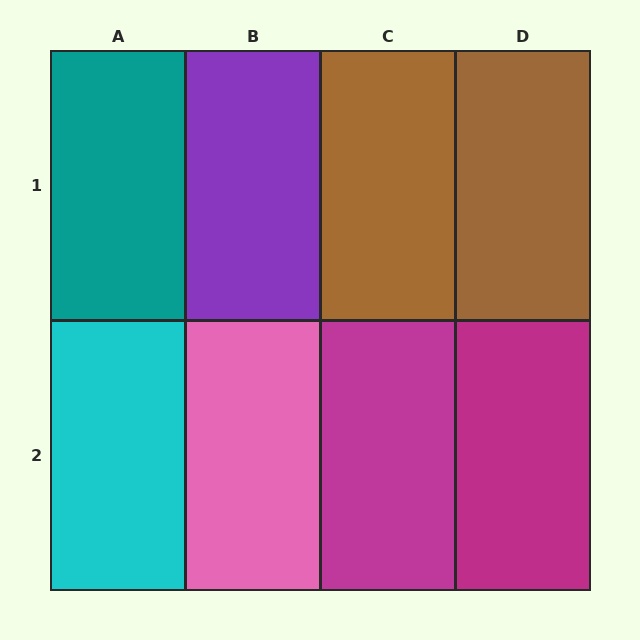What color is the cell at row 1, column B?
Purple.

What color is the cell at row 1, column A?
Teal.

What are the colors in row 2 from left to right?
Cyan, pink, magenta, magenta.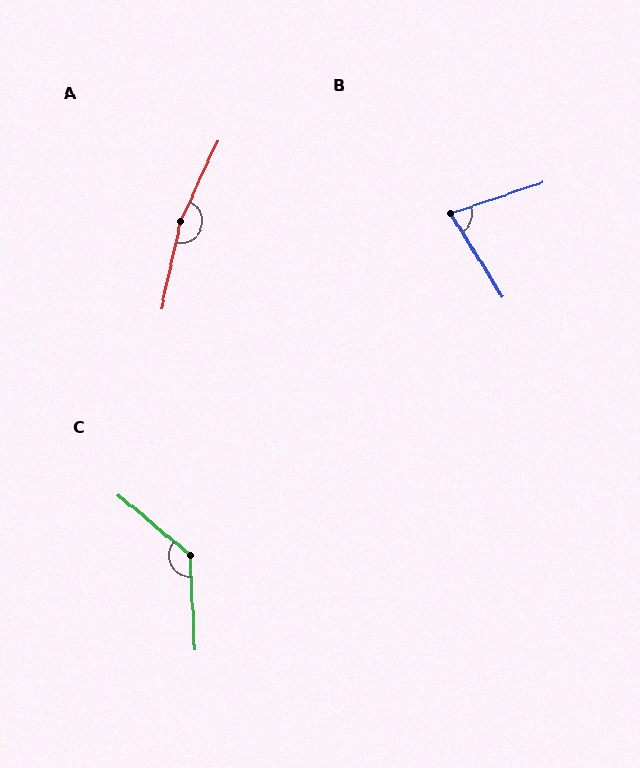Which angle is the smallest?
B, at approximately 76 degrees.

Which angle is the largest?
A, at approximately 168 degrees.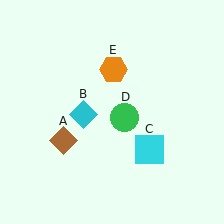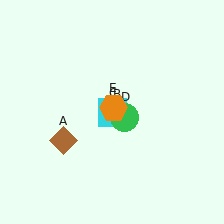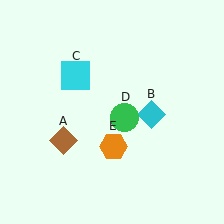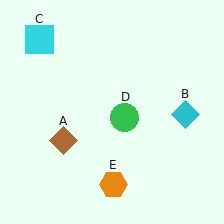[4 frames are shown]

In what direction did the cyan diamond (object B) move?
The cyan diamond (object B) moved right.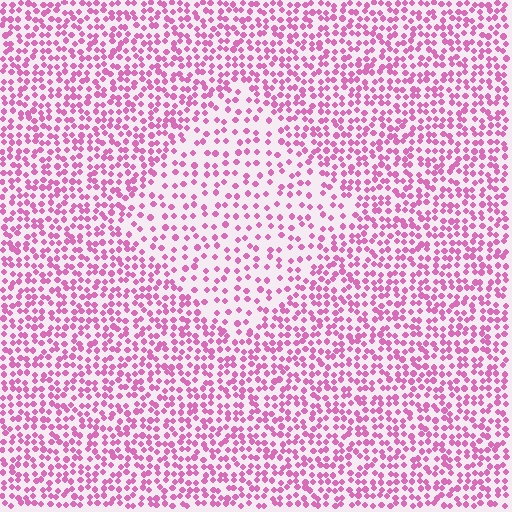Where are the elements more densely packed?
The elements are more densely packed outside the diamond boundary.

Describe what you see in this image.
The image contains small pink elements arranged at two different densities. A diamond-shaped region is visible where the elements are less densely packed than the surrounding area.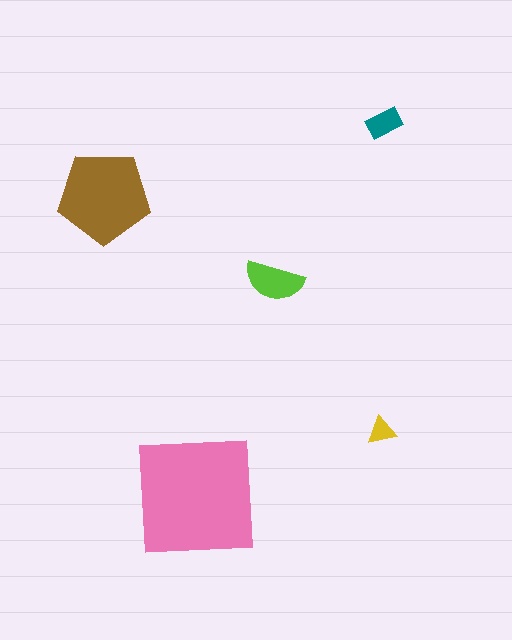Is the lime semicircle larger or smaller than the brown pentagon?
Smaller.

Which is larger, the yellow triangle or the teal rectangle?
The teal rectangle.